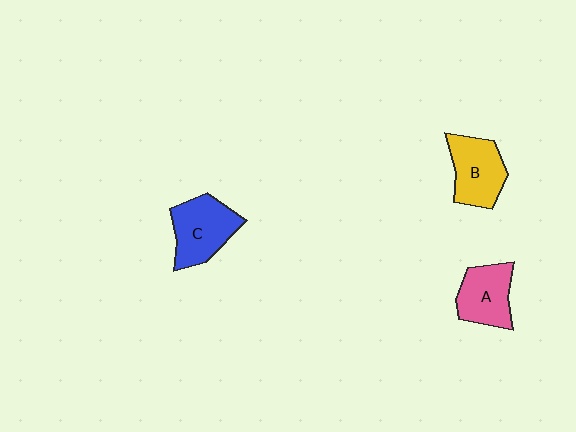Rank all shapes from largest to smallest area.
From largest to smallest: C (blue), B (yellow), A (pink).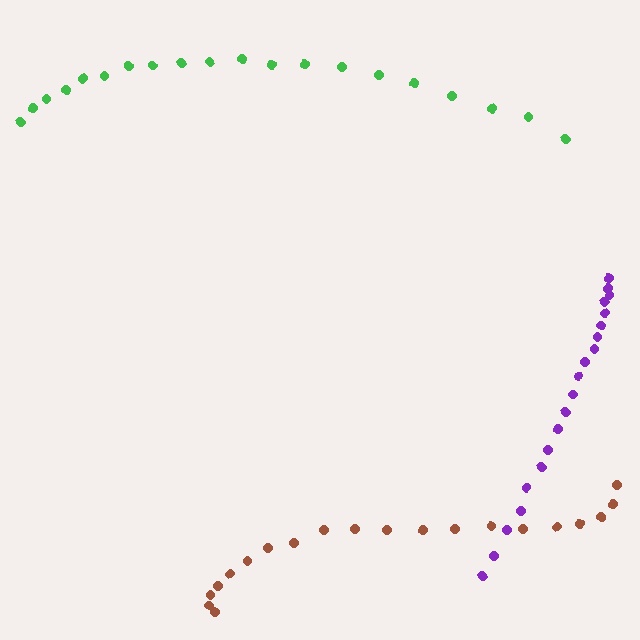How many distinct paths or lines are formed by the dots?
There are 3 distinct paths.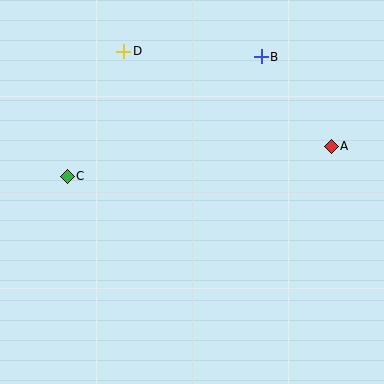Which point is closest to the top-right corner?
Point B is closest to the top-right corner.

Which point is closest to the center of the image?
Point C at (67, 177) is closest to the center.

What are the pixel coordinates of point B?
Point B is at (261, 57).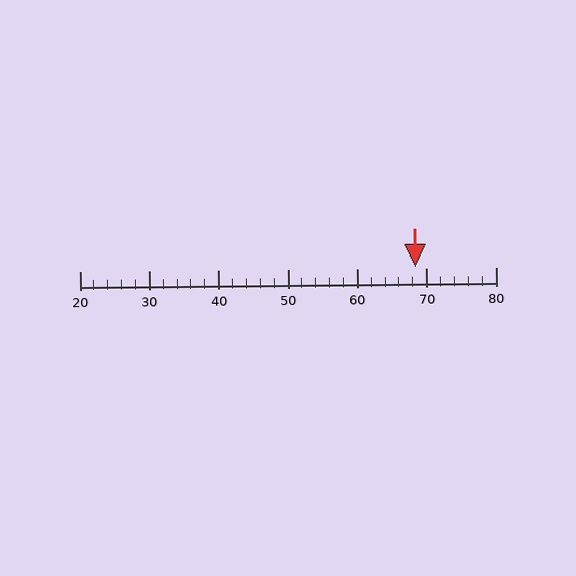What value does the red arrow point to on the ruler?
The red arrow points to approximately 68.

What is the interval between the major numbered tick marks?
The major tick marks are spaced 10 units apart.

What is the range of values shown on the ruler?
The ruler shows values from 20 to 80.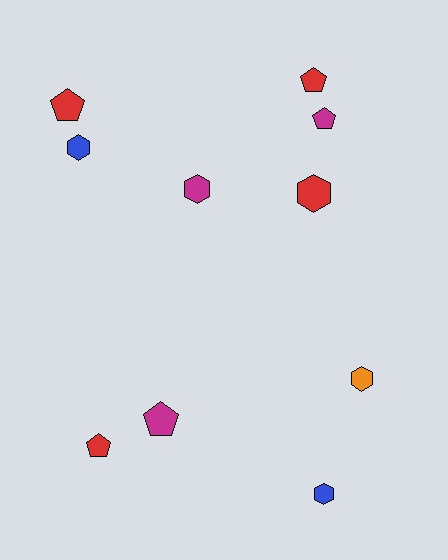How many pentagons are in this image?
There are 5 pentagons.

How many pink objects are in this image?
There are no pink objects.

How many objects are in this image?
There are 10 objects.